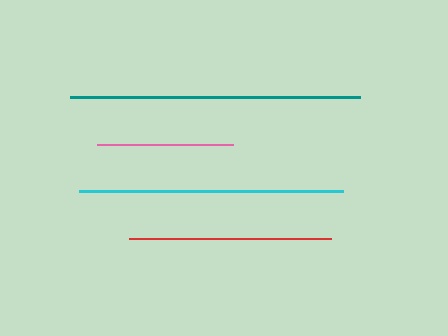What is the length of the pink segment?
The pink segment is approximately 137 pixels long.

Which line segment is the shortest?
The pink line is the shortest at approximately 137 pixels.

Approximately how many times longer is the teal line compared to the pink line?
The teal line is approximately 2.1 times the length of the pink line.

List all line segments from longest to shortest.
From longest to shortest: teal, cyan, red, pink.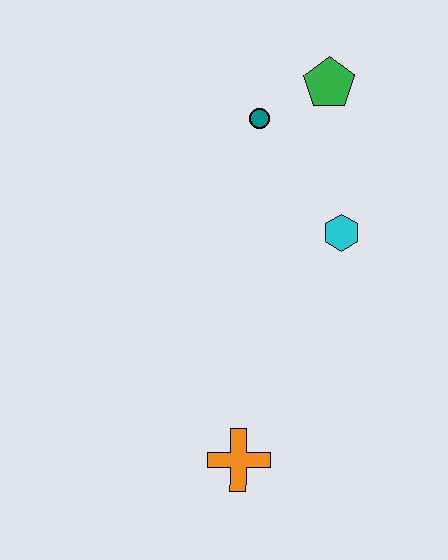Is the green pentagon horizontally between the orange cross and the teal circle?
No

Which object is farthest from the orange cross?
The green pentagon is farthest from the orange cross.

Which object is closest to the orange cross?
The cyan hexagon is closest to the orange cross.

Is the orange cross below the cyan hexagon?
Yes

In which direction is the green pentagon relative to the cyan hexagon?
The green pentagon is above the cyan hexagon.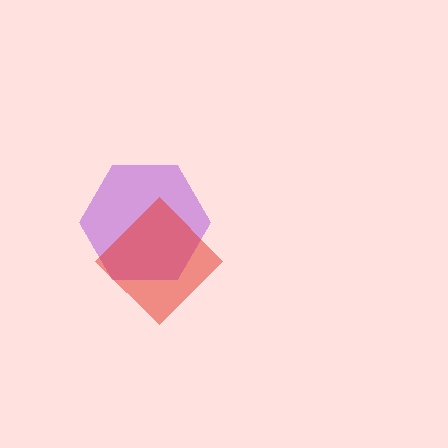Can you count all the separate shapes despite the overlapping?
Yes, there are 2 separate shapes.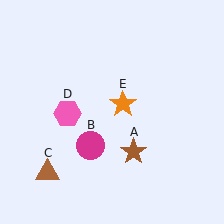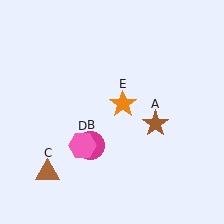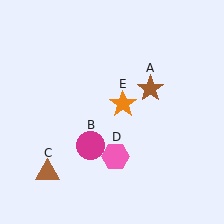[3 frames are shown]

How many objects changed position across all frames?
2 objects changed position: brown star (object A), pink hexagon (object D).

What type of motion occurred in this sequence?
The brown star (object A), pink hexagon (object D) rotated counterclockwise around the center of the scene.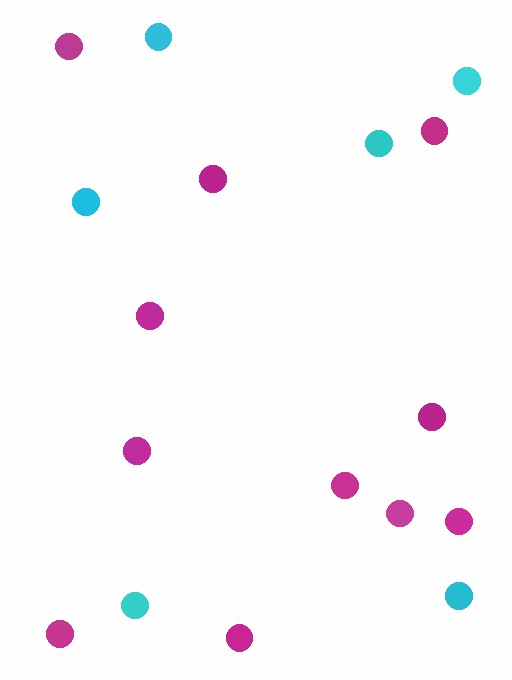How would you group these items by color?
There are 2 groups: one group of cyan circles (6) and one group of magenta circles (11).